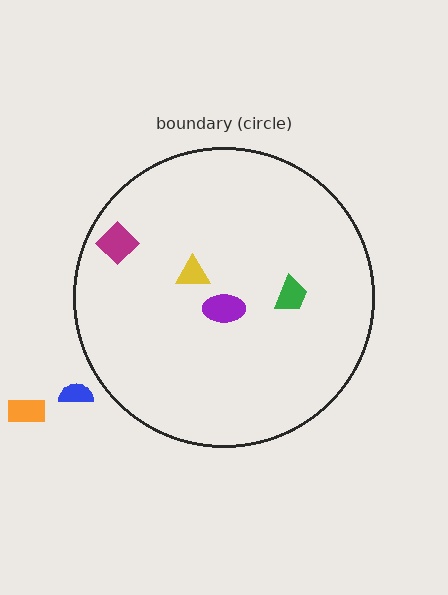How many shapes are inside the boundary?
4 inside, 2 outside.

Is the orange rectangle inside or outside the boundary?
Outside.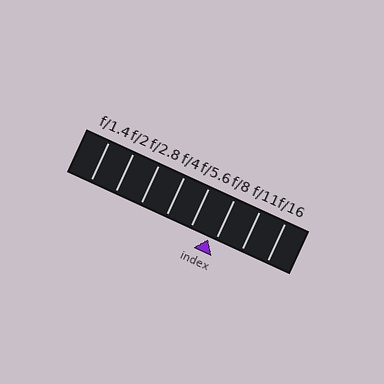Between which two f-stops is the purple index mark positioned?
The index mark is between f/5.6 and f/8.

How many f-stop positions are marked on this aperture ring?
There are 8 f-stop positions marked.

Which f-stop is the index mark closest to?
The index mark is closest to f/8.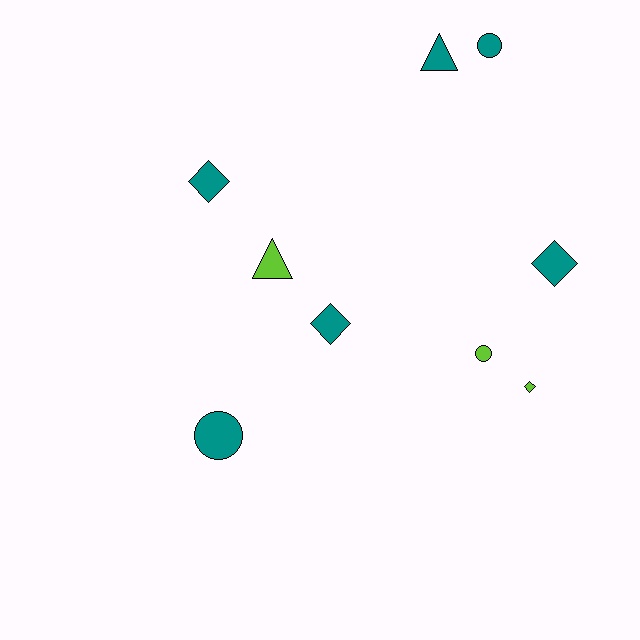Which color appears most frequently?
Teal, with 6 objects.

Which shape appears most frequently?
Diamond, with 4 objects.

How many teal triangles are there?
There is 1 teal triangle.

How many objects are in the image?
There are 9 objects.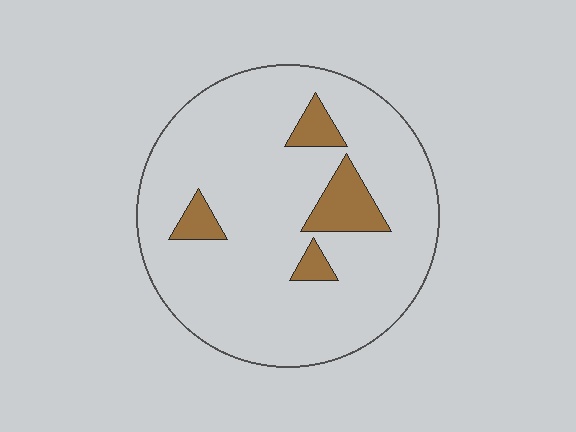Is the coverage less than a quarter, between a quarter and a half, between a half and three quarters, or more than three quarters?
Less than a quarter.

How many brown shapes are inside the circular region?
4.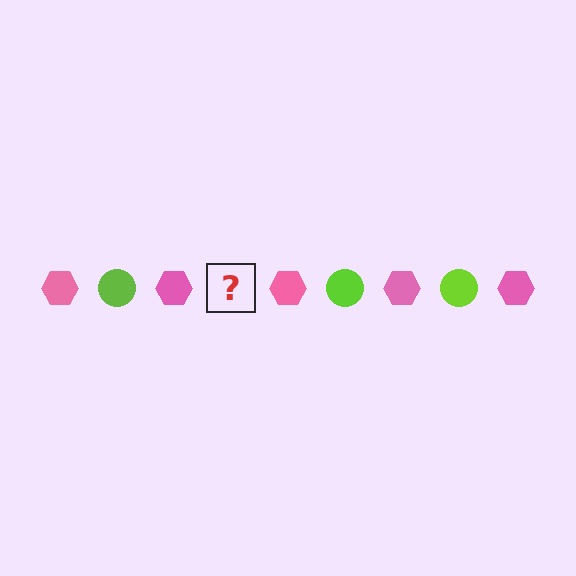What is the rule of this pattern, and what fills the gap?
The rule is that the pattern alternates between pink hexagon and lime circle. The gap should be filled with a lime circle.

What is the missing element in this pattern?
The missing element is a lime circle.